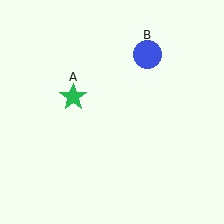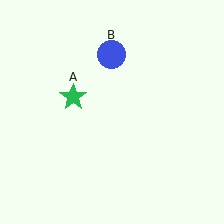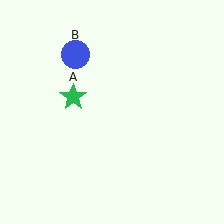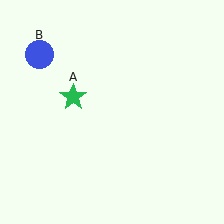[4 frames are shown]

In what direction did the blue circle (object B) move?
The blue circle (object B) moved left.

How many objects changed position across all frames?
1 object changed position: blue circle (object B).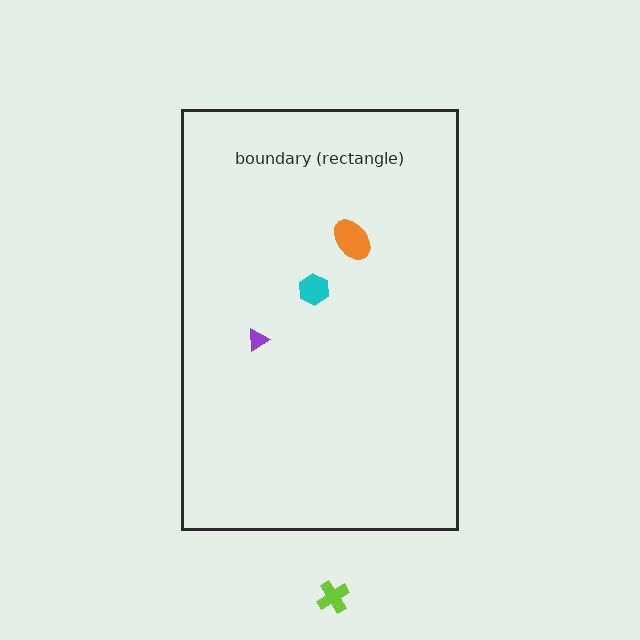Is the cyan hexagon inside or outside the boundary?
Inside.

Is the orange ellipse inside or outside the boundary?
Inside.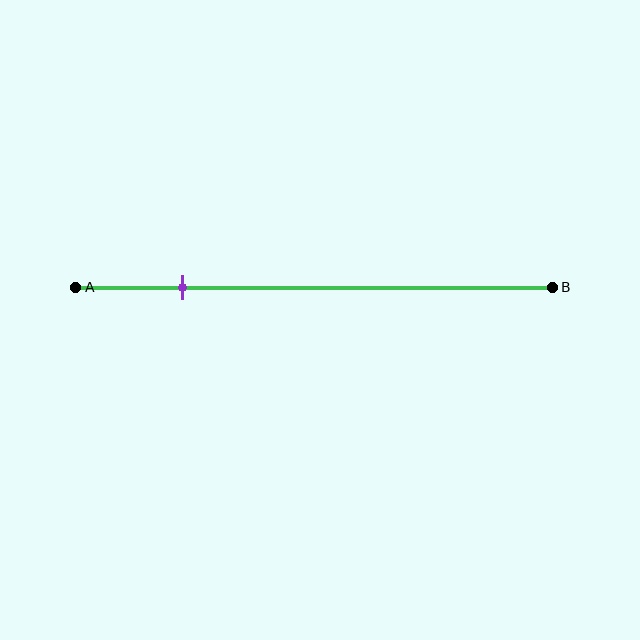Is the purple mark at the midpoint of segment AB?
No, the mark is at about 20% from A, not at the 50% midpoint.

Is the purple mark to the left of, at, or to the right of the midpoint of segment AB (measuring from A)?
The purple mark is to the left of the midpoint of segment AB.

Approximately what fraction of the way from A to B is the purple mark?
The purple mark is approximately 20% of the way from A to B.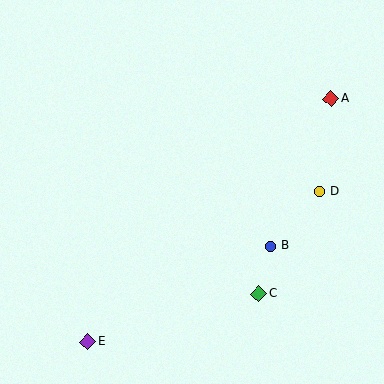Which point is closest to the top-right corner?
Point A is closest to the top-right corner.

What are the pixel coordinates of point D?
Point D is at (320, 192).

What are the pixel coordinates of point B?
Point B is at (271, 246).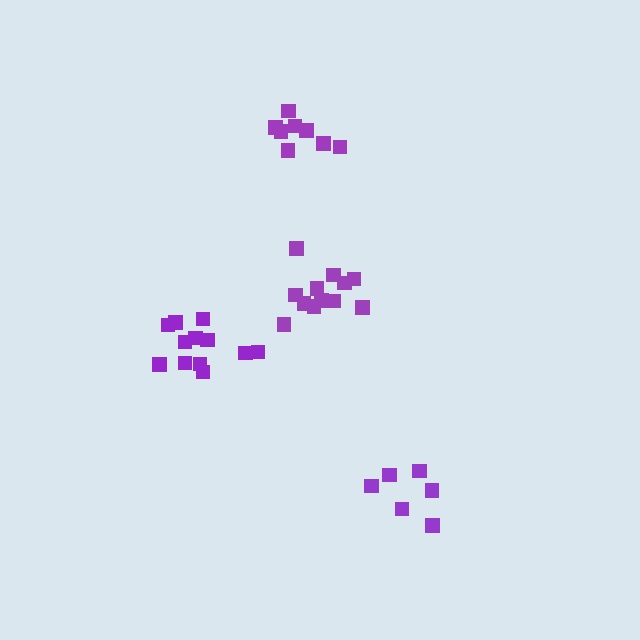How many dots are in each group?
Group 1: 6 dots, Group 2: 12 dots, Group 3: 12 dots, Group 4: 8 dots (38 total).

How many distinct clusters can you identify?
There are 4 distinct clusters.